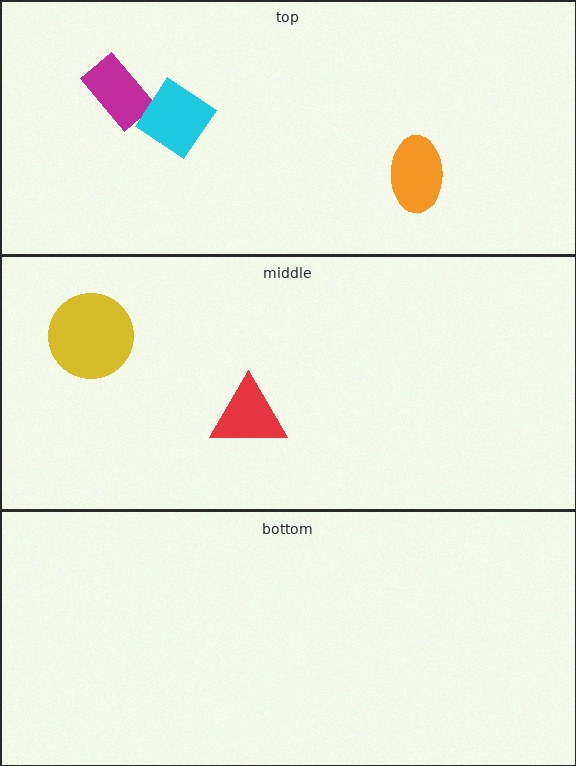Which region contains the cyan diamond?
The top region.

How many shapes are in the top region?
3.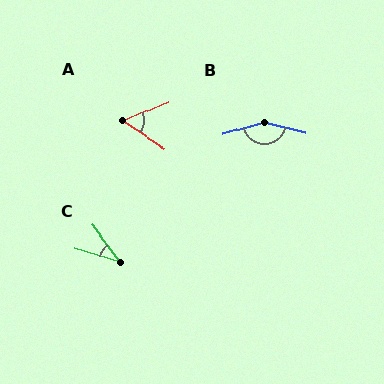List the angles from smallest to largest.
C (36°), A (56°), B (150°).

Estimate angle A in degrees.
Approximately 56 degrees.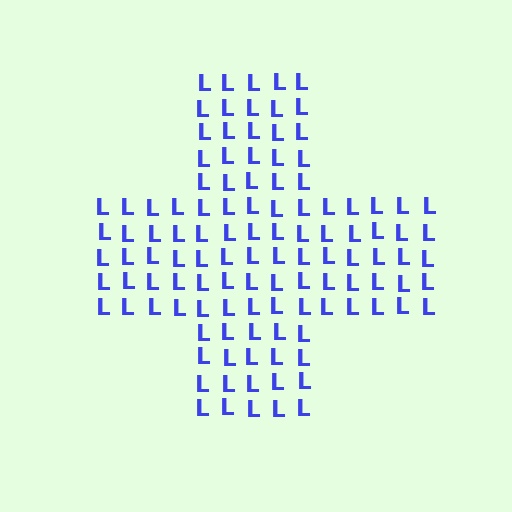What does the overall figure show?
The overall figure shows a cross.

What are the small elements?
The small elements are letter L's.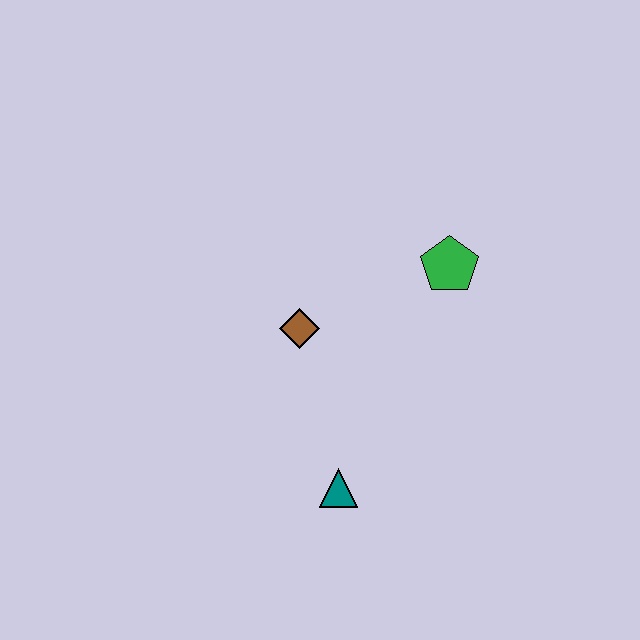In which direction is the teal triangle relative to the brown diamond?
The teal triangle is below the brown diamond.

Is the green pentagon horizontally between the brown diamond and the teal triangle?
No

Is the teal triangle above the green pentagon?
No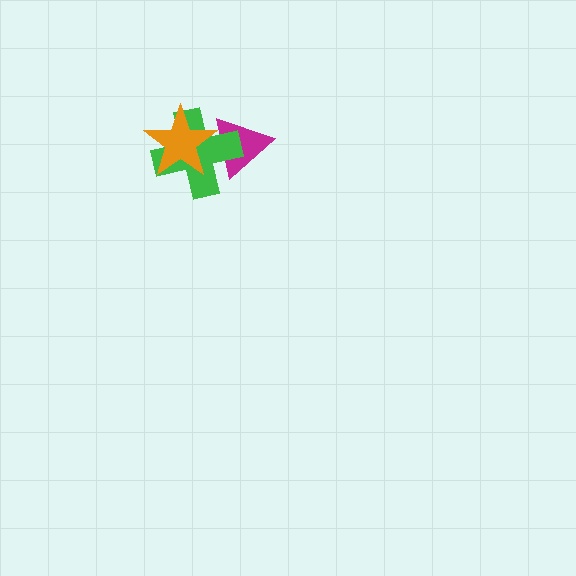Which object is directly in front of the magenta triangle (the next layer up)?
The green cross is directly in front of the magenta triangle.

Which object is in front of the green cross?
The orange star is in front of the green cross.